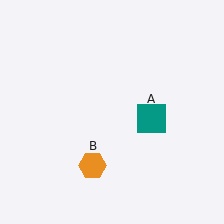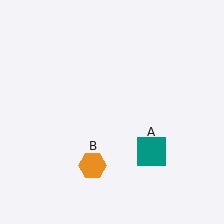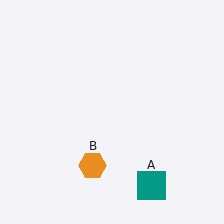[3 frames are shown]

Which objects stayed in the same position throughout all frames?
Orange hexagon (object B) remained stationary.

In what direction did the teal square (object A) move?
The teal square (object A) moved down.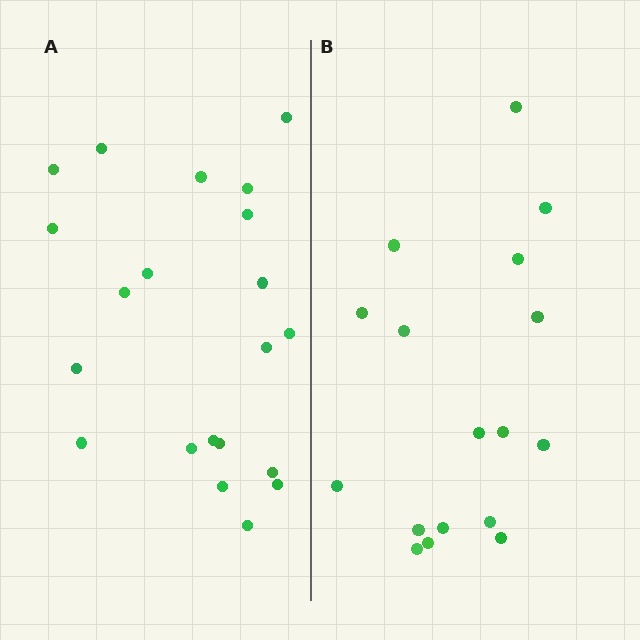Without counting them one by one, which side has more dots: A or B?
Region A (the left region) has more dots.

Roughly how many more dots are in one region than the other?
Region A has about 4 more dots than region B.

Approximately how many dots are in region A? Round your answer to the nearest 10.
About 20 dots. (The exact count is 21, which rounds to 20.)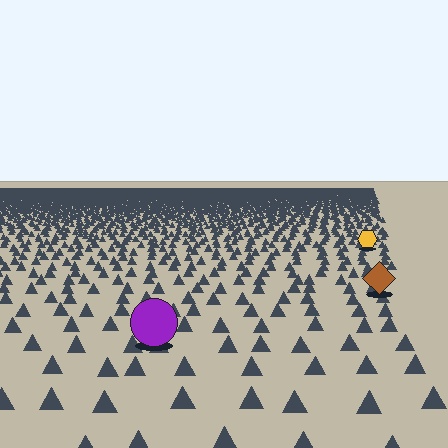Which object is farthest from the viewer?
The yellow hexagon is farthest from the viewer. It appears smaller and the ground texture around it is denser.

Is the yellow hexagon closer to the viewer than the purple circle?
No. The purple circle is closer — you can tell from the texture gradient: the ground texture is coarser near it.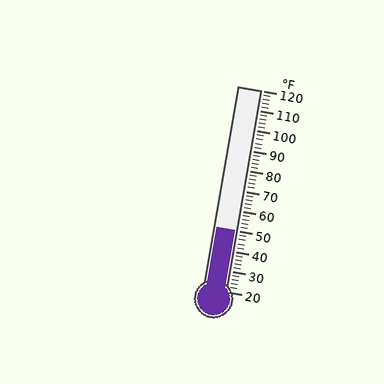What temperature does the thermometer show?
The thermometer shows approximately 50°F.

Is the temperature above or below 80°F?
The temperature is below 80°F.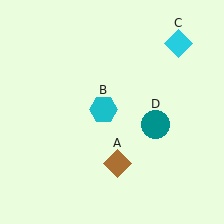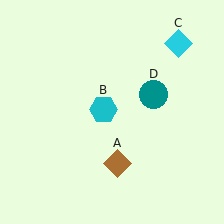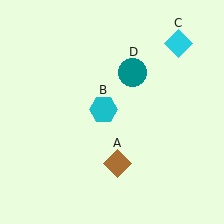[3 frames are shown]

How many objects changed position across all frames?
1 object changed position: teal circle (object D).